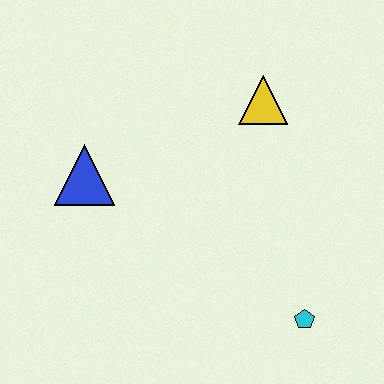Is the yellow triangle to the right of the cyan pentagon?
No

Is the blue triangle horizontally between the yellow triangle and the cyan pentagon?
No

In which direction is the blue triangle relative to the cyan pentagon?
The blue triangle is to the left of the cyan pentagon.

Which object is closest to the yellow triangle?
The blue triangle is closest to the yellow triangle.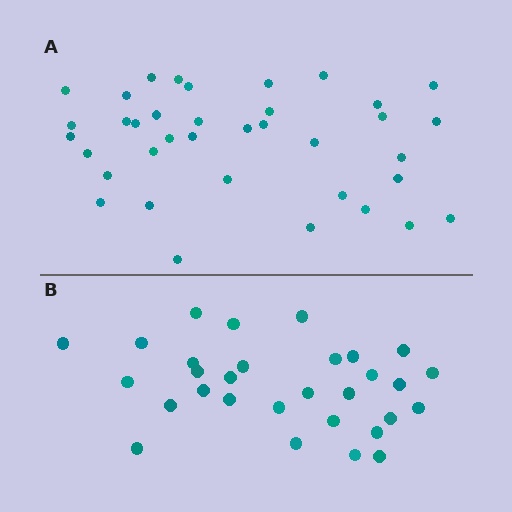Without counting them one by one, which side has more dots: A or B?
Region A (the top region) has more dots.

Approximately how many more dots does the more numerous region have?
Region A has roughly 8 or so more dots than region B.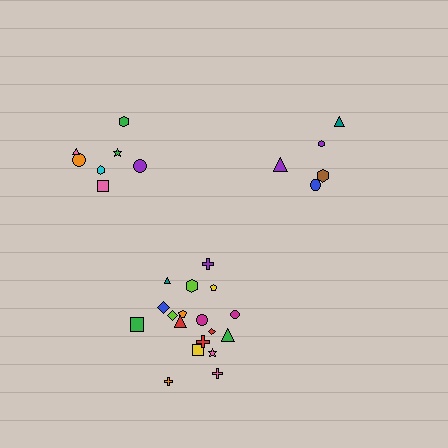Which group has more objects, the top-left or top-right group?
The top-left group.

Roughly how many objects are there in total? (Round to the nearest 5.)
Roughly 30 objects in total.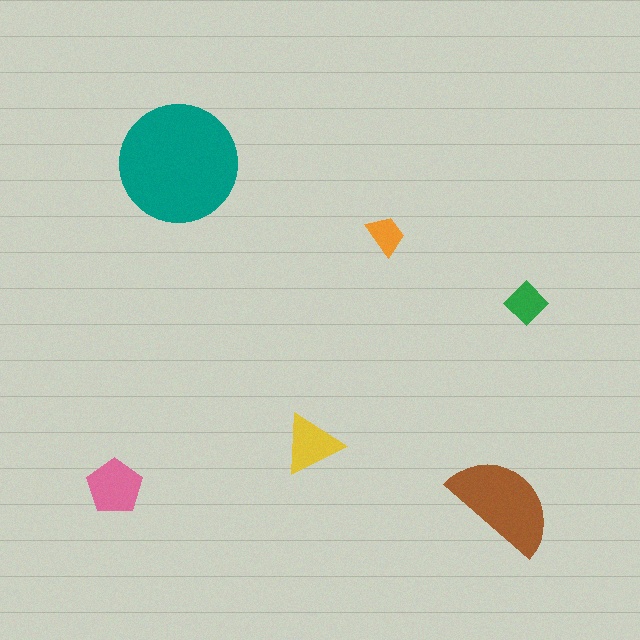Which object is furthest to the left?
The pink pentagon is leftmost.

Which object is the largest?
The teal circle.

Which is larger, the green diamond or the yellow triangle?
The yellow triangle.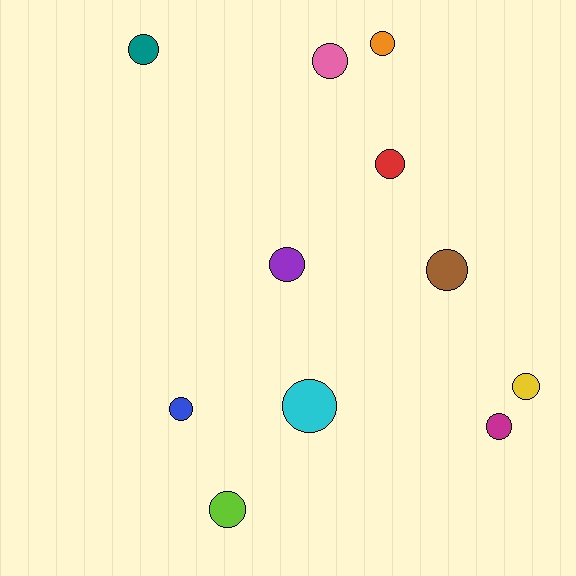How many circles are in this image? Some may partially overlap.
There are 11 circles.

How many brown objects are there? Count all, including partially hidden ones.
There is 1 brown object.